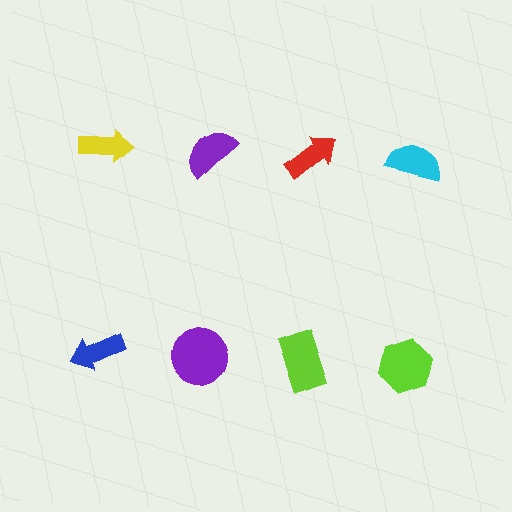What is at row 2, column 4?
A lime hexagon.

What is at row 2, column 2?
A purple circle.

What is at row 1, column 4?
A cyan semicircle.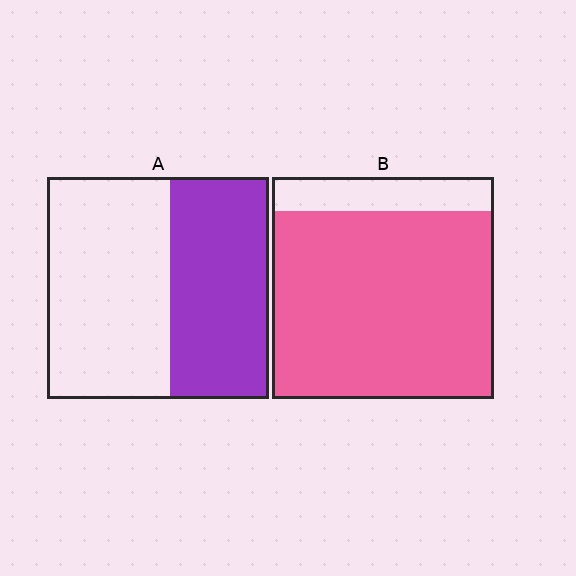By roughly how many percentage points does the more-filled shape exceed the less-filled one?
By roughly 40 percentage points (B over A).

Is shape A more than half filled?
No.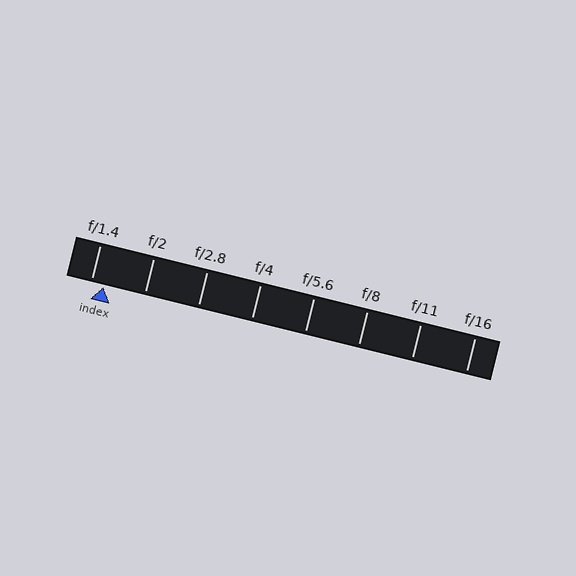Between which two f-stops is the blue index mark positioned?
The index mark is between f/1.4 and f/2.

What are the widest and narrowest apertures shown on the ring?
The widest aperture shown is f/1.4 and the narrowest is f/16.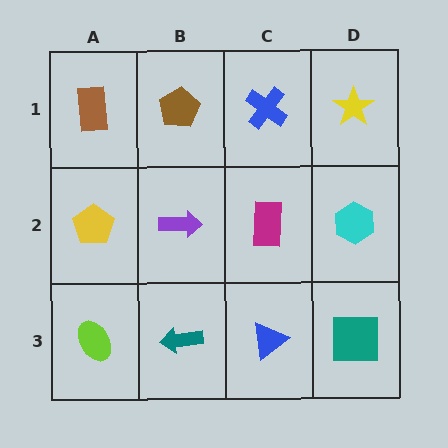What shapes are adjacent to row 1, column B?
A purple arrow (row 2, column B), a brown rectangle (row 1, column A), a blue cross (row 1, column C).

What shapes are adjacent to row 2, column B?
A brown pentagon (row 1, column B), a teal arrow (row 3, column B), a yellow pentagon (row 2, column A), a magenta rectangle (row 2, column C).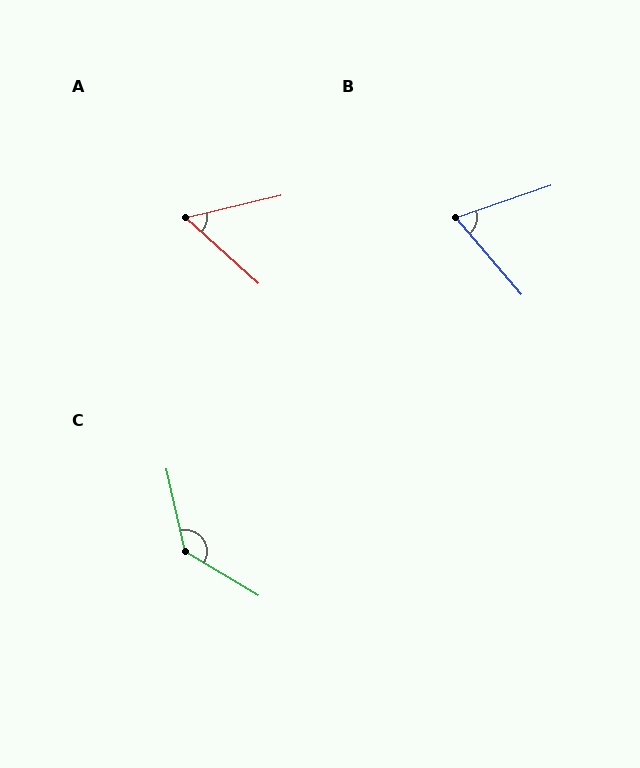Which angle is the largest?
C, at approximately 134 degrees.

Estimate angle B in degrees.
Approximately 69 degrees.